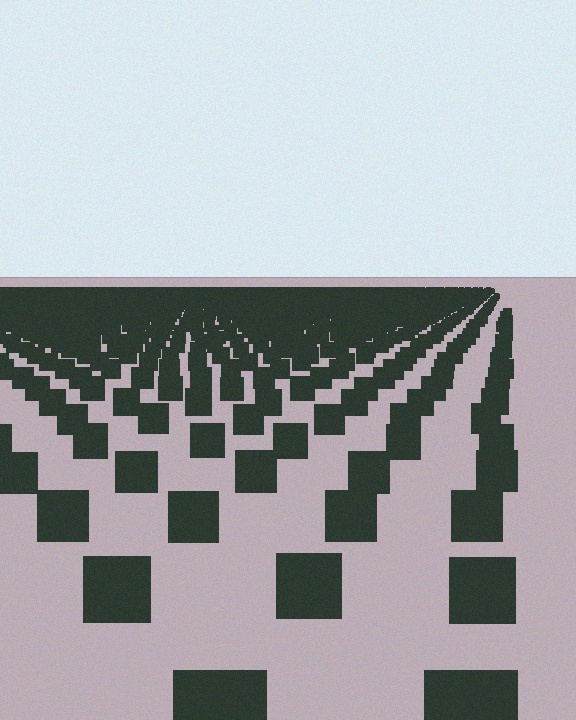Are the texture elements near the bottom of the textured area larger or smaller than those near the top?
Larger. Near the bottom, elements are closer to the viewer and appear at a bigger on-screen size.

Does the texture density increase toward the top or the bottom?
Density increases toward the top.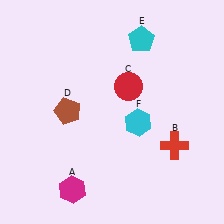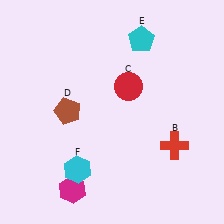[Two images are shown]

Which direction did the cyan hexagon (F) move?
The cyan hexagon (F) moved left.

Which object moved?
The cyan hexagon (F) moved left.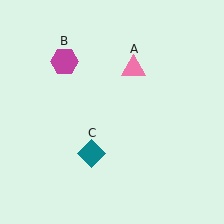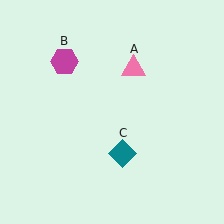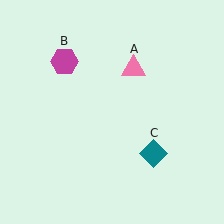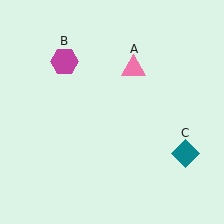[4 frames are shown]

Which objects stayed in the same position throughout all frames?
Pink triangle (object A) and magenta hexagon (object B) remained stationary.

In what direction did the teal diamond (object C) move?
The teal diamond (object C) moved right.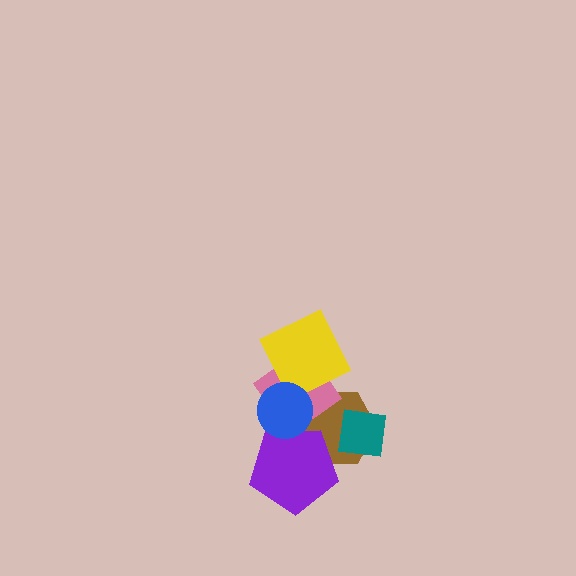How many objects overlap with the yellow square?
1 object overlaps with the yellow square.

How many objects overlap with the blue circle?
4 objects overlap with the blue circle.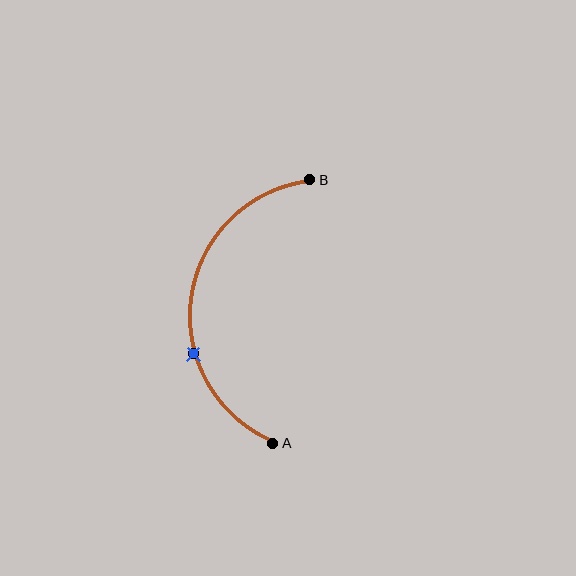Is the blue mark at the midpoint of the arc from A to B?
No. The blue mark lies on the arc but is closer to endpoint A. The arc midpoint would be at the point on the curve equidistant along the arc from both A and B.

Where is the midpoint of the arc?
The arc midpoint is the point on the curve farthest from the straight line joining A and B. It sits to the left of that line.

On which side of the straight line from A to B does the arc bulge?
The arc bulges to the left of the straight line connecting A and B.